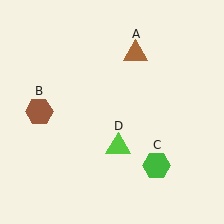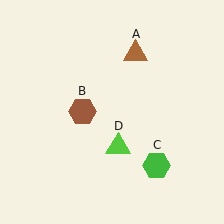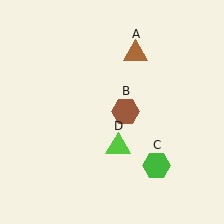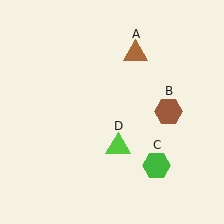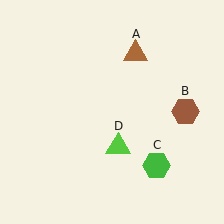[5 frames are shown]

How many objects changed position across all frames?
1 object changed position: brown hexagon (object B).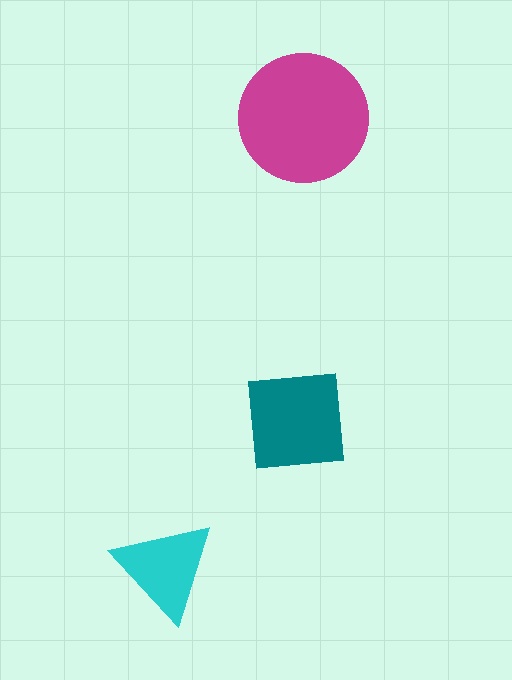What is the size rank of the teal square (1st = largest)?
2nd.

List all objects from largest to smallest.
The magenta circle, the teal square, the cyan triangle.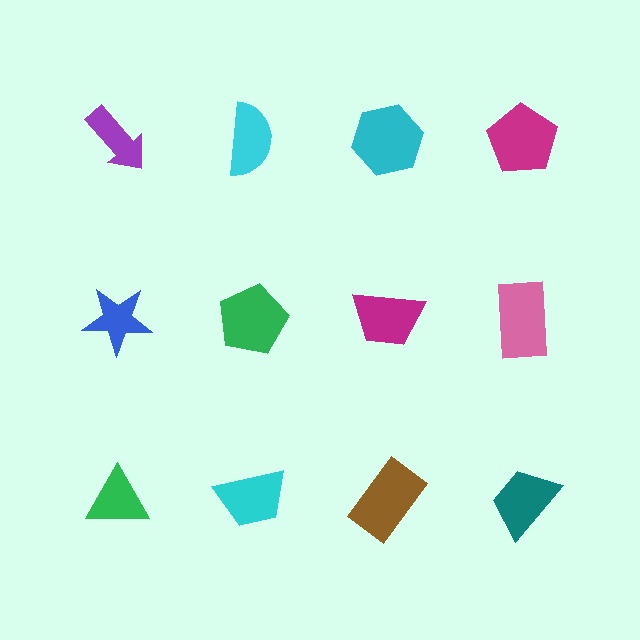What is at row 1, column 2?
A cyan semicircle.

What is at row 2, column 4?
A pink rectangle.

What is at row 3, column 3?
A brown rectangle.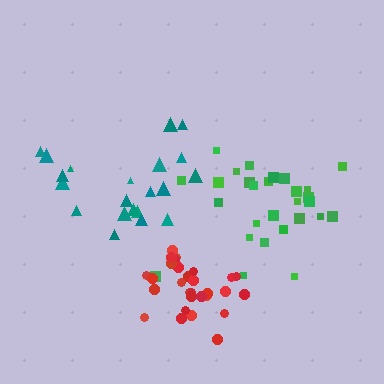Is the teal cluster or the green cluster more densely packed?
Green.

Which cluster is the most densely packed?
Red.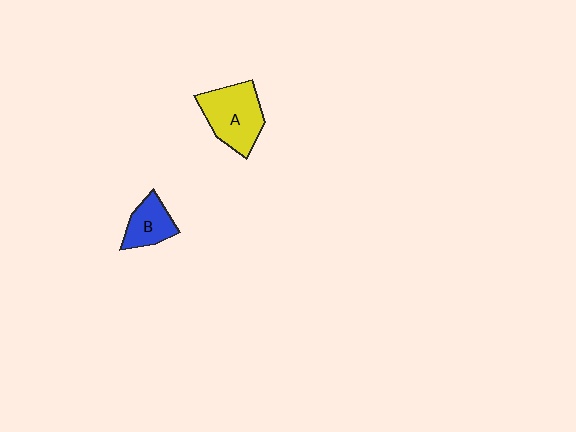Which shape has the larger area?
Shape A (yellow).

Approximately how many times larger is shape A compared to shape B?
Approximately 1.7 times.